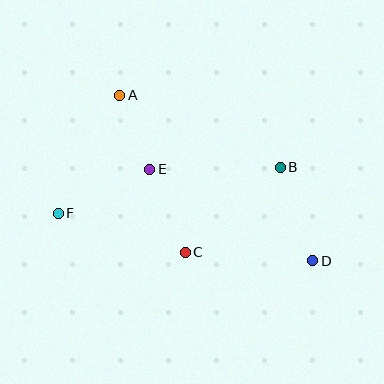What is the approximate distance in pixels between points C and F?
The distance between C and F is approximately 133 pixels.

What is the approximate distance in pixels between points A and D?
The distance between A and D is approximately 254 pixels.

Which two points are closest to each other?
Points A and E are closest to each other.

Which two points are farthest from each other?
Points D and F are farthest from each other.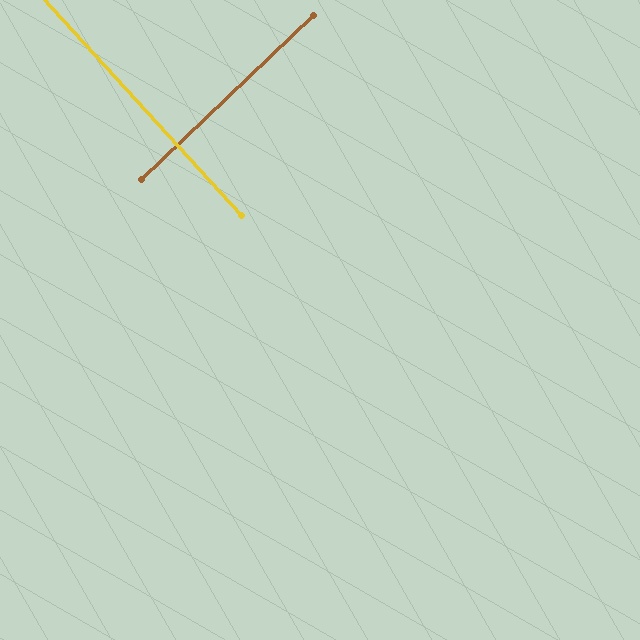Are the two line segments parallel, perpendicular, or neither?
Perpendicular — they meet at approximately 89°.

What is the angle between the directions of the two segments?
Approximately 89 degrees.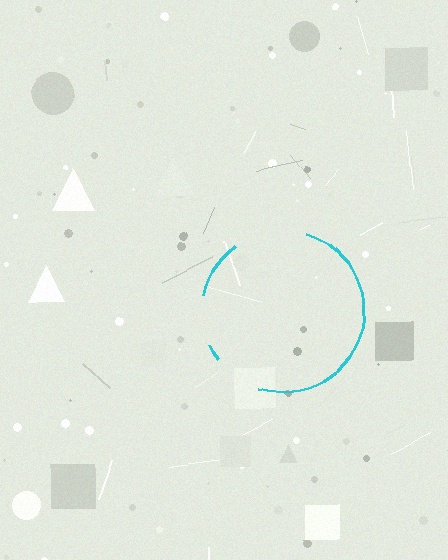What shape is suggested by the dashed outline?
The dashed outline suggests a circle.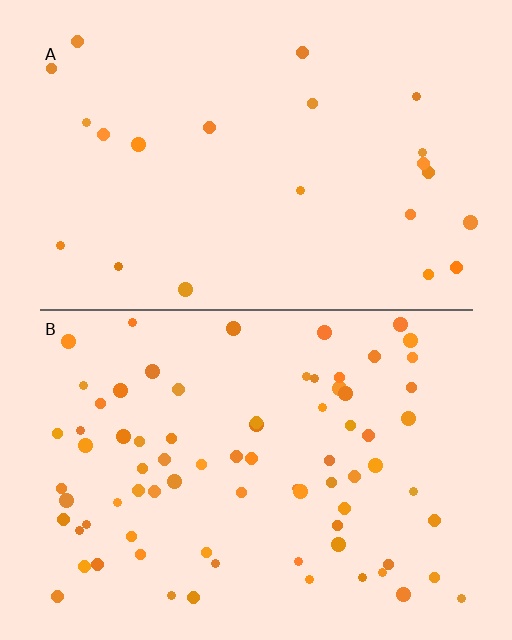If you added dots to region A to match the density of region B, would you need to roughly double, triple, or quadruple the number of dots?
Approximately triple.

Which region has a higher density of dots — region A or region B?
B (the bottom).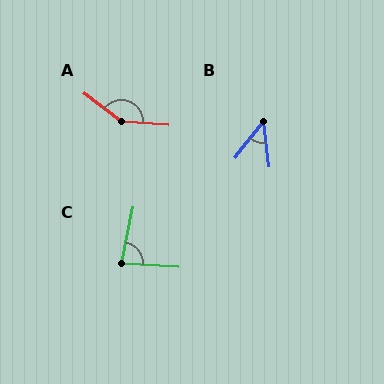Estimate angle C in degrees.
Approximately 82 degrees.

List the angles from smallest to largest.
B (44°), C (82°), A (148°).